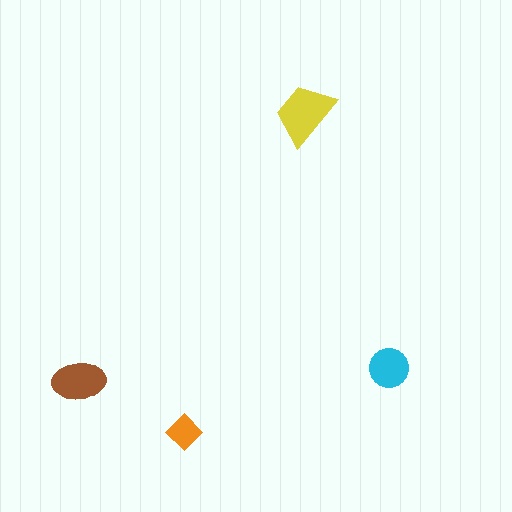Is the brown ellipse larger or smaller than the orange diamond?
Larger.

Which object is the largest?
The yellow trapezoid.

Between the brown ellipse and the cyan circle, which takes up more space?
The brown ellipse.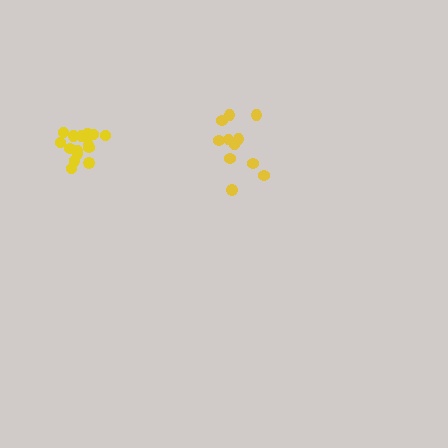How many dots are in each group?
Group 1: 16 dots, Group 2: 11 dots (27 total).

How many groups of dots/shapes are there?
There are 2 groups.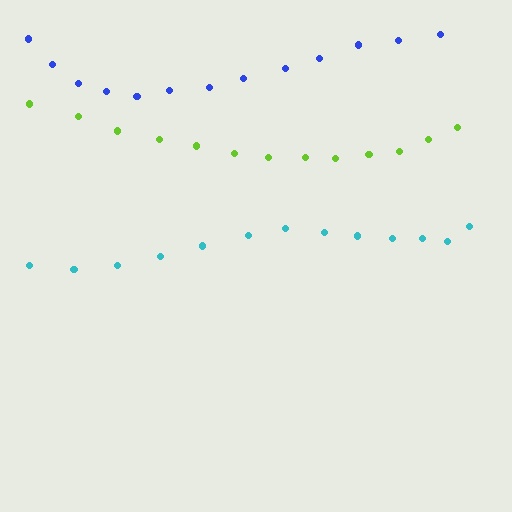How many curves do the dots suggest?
There are 3 distinct paths.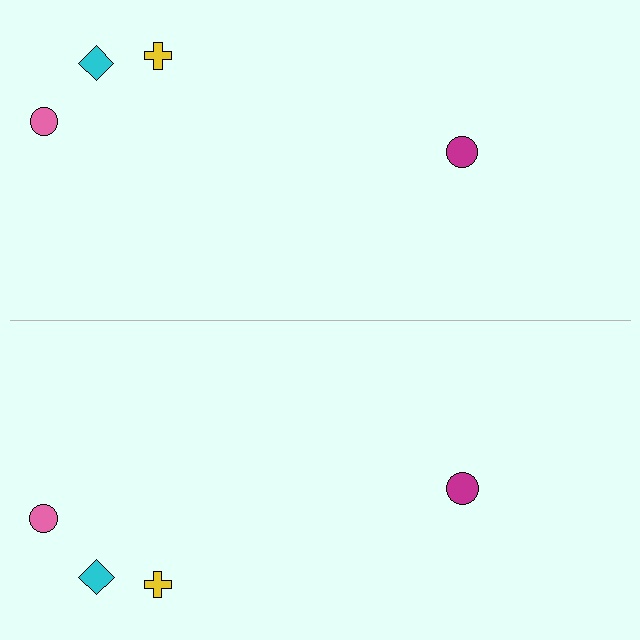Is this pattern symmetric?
Yes, this pattern has bilateral (reflection) symmetry.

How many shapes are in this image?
There are 8 shapes in this image.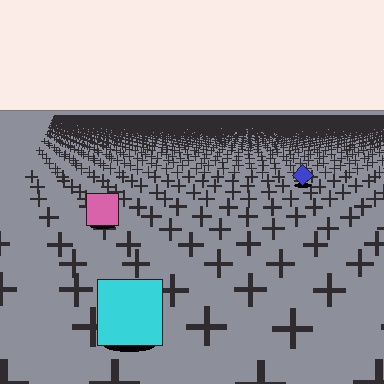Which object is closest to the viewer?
The cyan square is closest. The texture marks near it are larger and more spread out.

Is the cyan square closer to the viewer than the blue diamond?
Yes. The cyan square is closer — you can tell from the texture gradient: the ground texture is coarser near it.